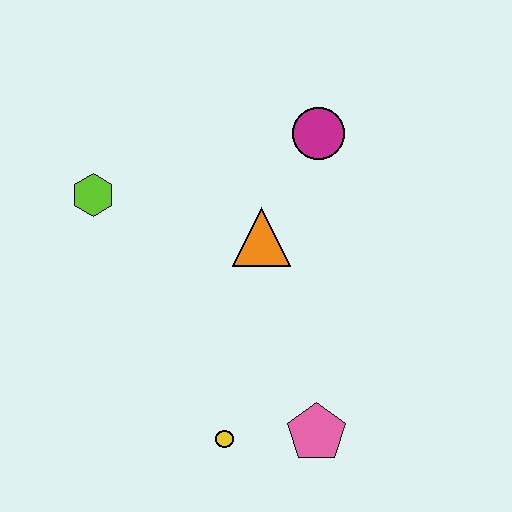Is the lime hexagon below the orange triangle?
No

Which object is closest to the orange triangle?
The magenta circle is closest to the orange triangle.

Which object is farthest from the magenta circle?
The yellow circle is farthest from the magenta circle.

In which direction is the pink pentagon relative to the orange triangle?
The pink pentagon is below the orange triangle.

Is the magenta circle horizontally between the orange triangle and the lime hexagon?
No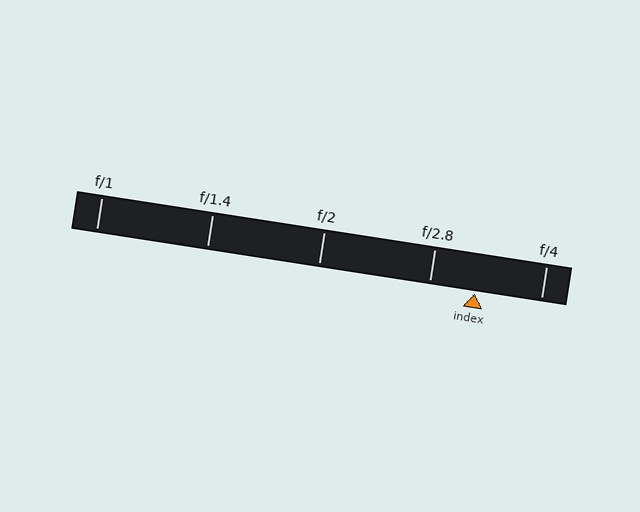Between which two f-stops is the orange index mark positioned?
The index mark is between f/2.8 and f/4.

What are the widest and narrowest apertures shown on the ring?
The widest aperture shown is f/1 and the narrowest is f/4.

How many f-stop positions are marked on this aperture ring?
There are 5 f-stop positions marked.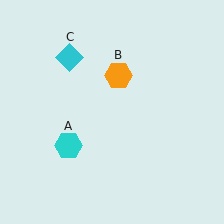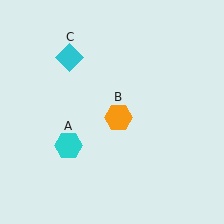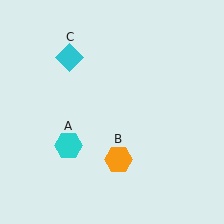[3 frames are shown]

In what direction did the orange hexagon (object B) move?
The orange hexagon (object B) moved down.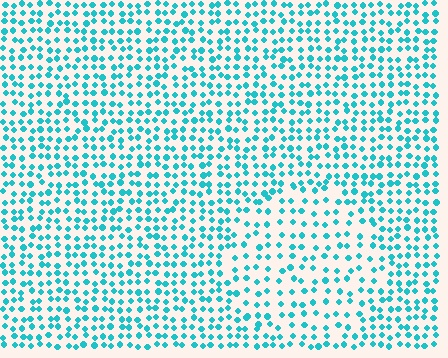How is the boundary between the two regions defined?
The boundary is defined by a change in element density (approximately 1.6x ratio). All elements are the same color, size, and shape.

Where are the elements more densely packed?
The elements are more densely packed outside the circle boundary.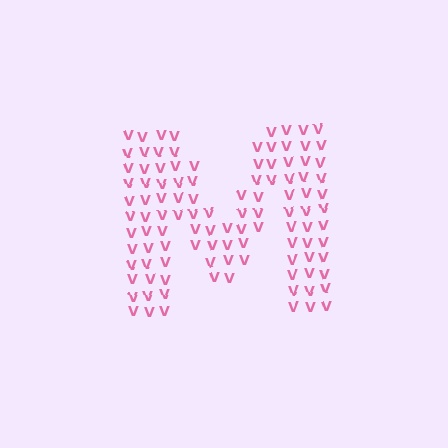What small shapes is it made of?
It is made of small letter V's.